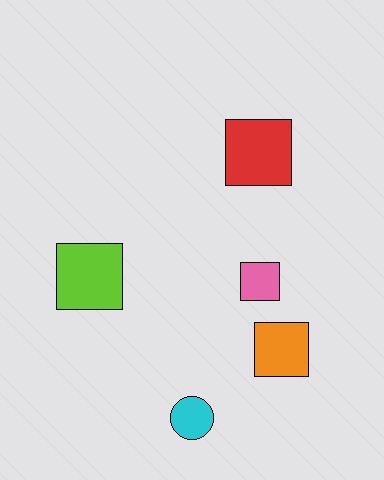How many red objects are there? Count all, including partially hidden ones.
There is 1 red object.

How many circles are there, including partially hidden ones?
There is 1 circle.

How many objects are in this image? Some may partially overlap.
There are 5 objects.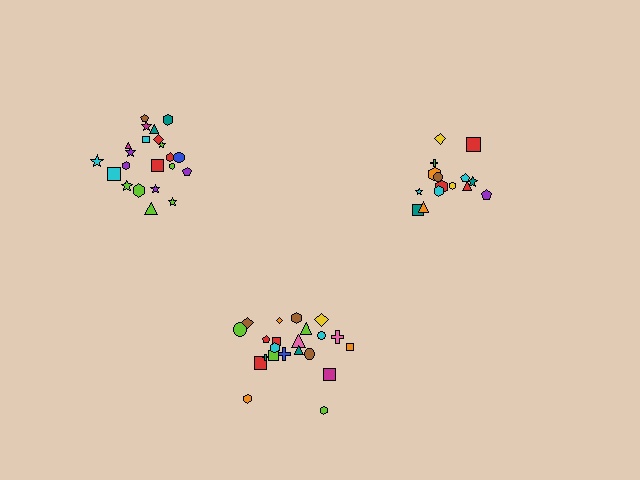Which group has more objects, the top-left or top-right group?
The top-left group.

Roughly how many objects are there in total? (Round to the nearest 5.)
Roughly 60 objects in total.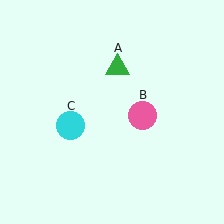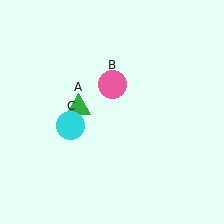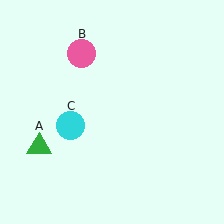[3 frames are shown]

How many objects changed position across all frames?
2 objects changed position: green triangle (object A), pink circle (object B).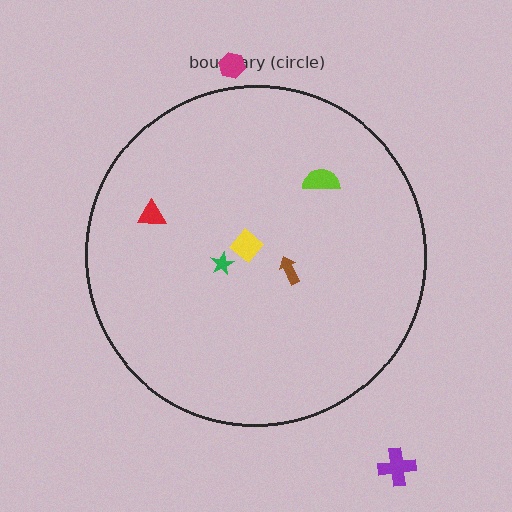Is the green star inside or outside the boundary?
Inside.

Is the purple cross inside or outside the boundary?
Outside.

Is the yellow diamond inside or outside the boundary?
Inside.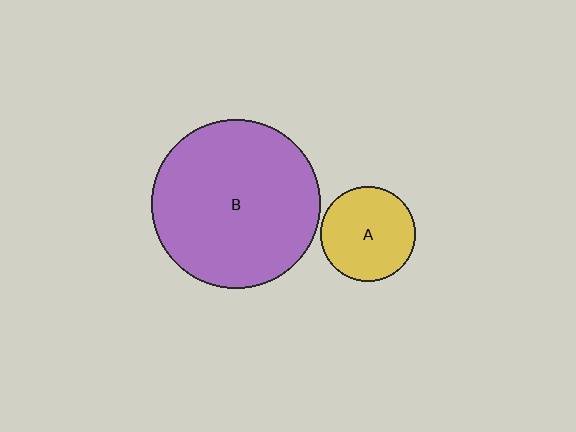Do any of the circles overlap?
No, none of the circles overlap.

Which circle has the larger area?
Circle B (purple).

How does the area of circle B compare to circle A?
Approximately 3.1 times.